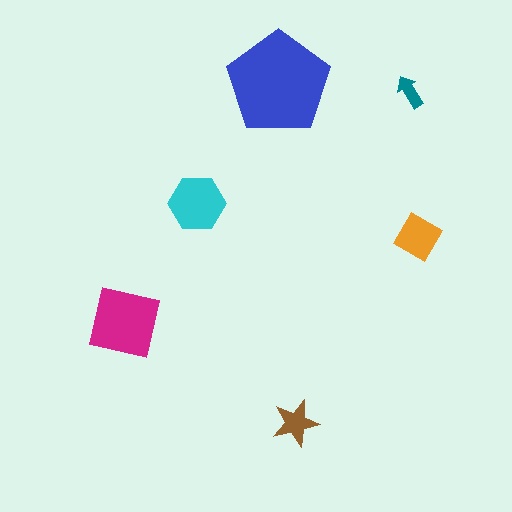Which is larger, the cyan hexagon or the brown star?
The cyan hexagon.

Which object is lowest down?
The brown star is bottommost.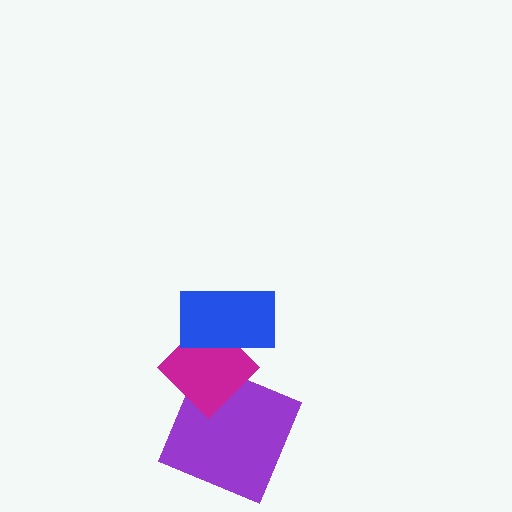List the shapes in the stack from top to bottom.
From top to bottom: the blue rectangle, the magenta diamond, the purple square.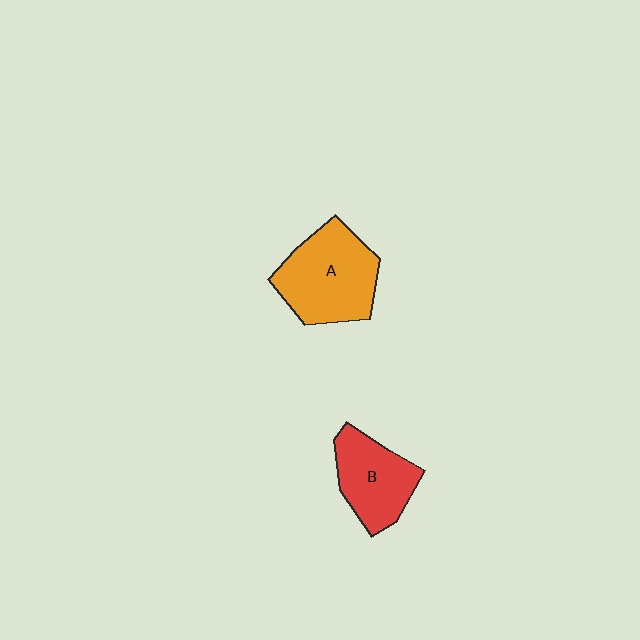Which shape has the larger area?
Shape A (orange).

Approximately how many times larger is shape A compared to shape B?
Approximately 1.4 times.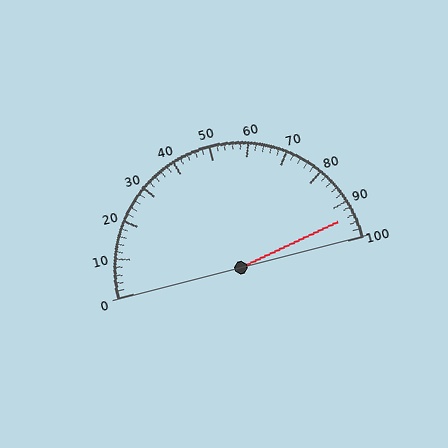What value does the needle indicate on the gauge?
The needle indicates approximately 94.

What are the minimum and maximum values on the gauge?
The gauge ranges from 0 to 100.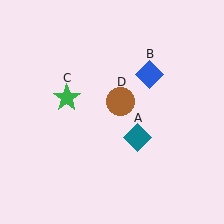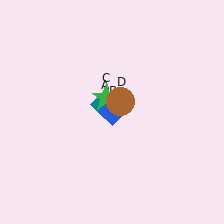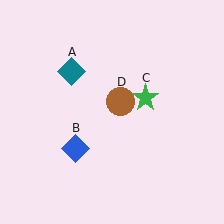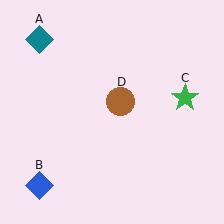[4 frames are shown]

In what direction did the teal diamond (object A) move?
The teal diamond (object A) moved up and to the left.